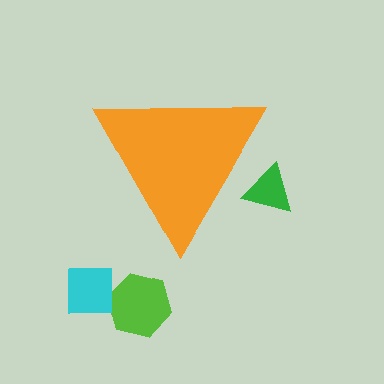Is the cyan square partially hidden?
No, the cyan square is fully visible.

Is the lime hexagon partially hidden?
No, the lime hexagon is fully visible.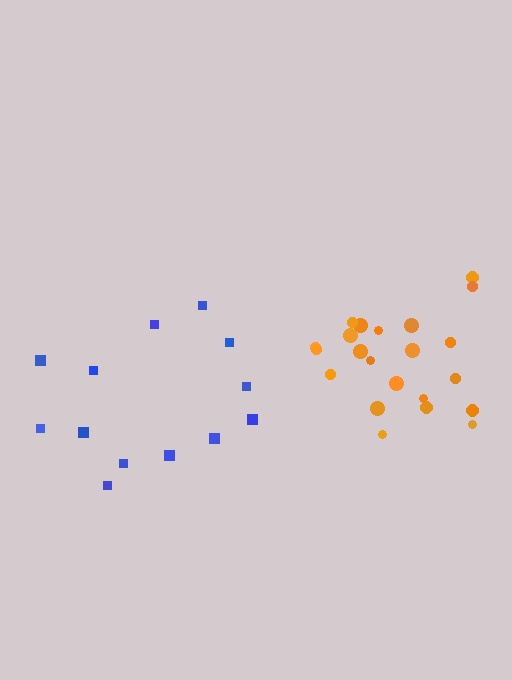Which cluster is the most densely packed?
Orange.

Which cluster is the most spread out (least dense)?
Blue.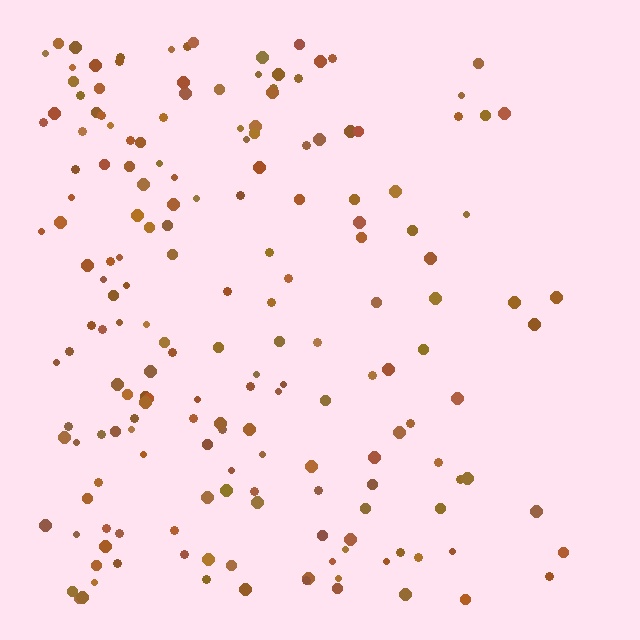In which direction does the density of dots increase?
From right to left, with the left side densest.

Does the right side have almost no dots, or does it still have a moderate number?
Still a moderate number, just noticeably fewer than the left.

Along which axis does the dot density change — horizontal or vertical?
Horizontal.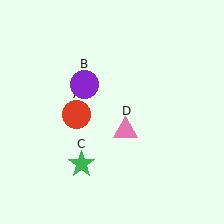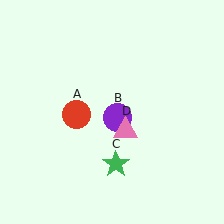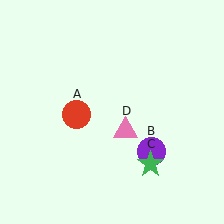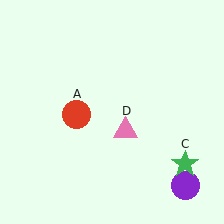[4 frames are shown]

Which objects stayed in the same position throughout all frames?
Red circle (object A) and pink triangle (object D) remained stationary.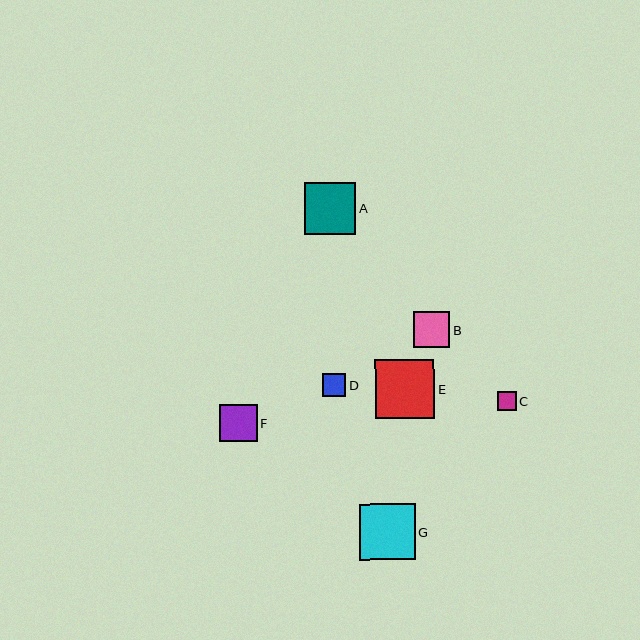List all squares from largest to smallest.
From largest to smallest: E, G, A, F, B, D, C.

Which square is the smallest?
Square C is the smallest with a size of approximately 19 pixels.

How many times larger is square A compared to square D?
Square A is approximately 2.2 times the size of square D.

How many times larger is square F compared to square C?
Square F is approximately 1.9 times the size of square C.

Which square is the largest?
Square E is the largest with a size of approximately 59 pixels.